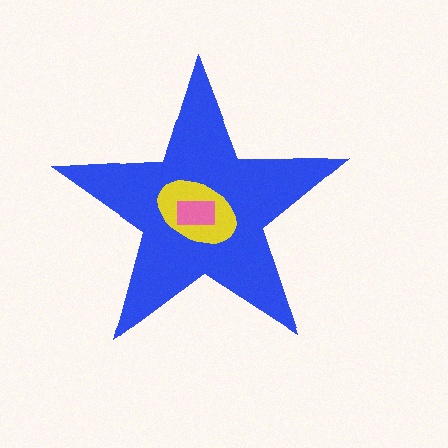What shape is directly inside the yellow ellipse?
The pink rectangle.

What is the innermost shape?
The pink rectangle.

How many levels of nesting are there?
3.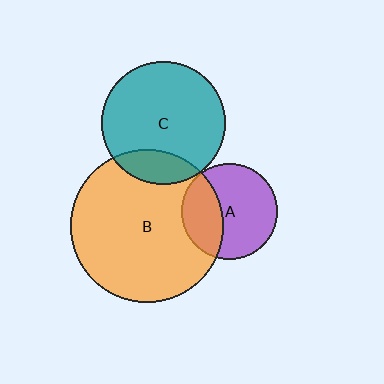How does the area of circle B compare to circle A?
Approximately 2.6 times.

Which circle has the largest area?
Circle B (orange).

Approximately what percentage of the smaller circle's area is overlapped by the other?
Approximately 35%.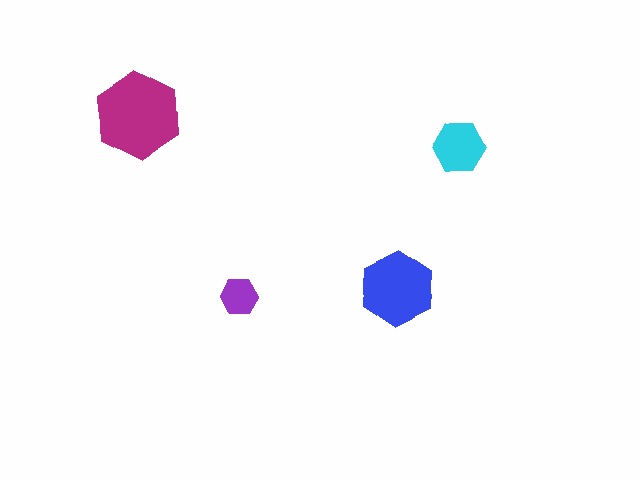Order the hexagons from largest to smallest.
the magenta one, the blue one, the cyan one, the purple one.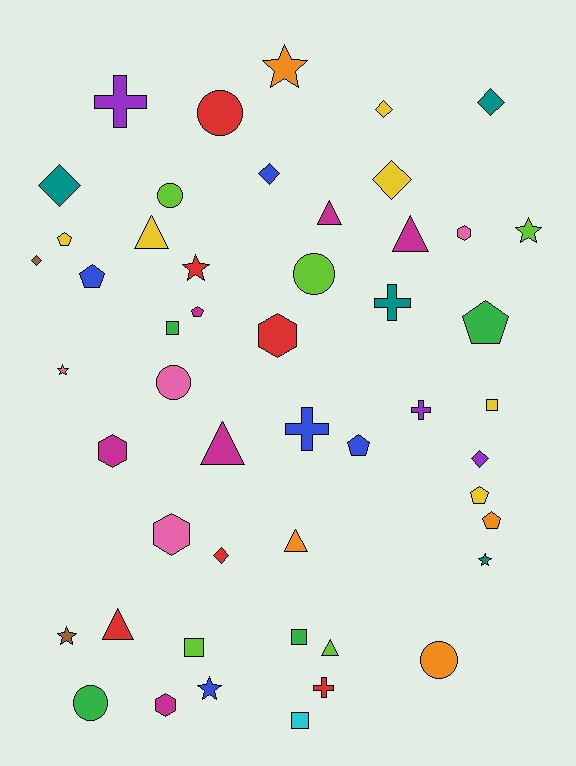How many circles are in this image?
There are 6 circles.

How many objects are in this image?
There are 50 objects.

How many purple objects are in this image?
There are 3 purple objects.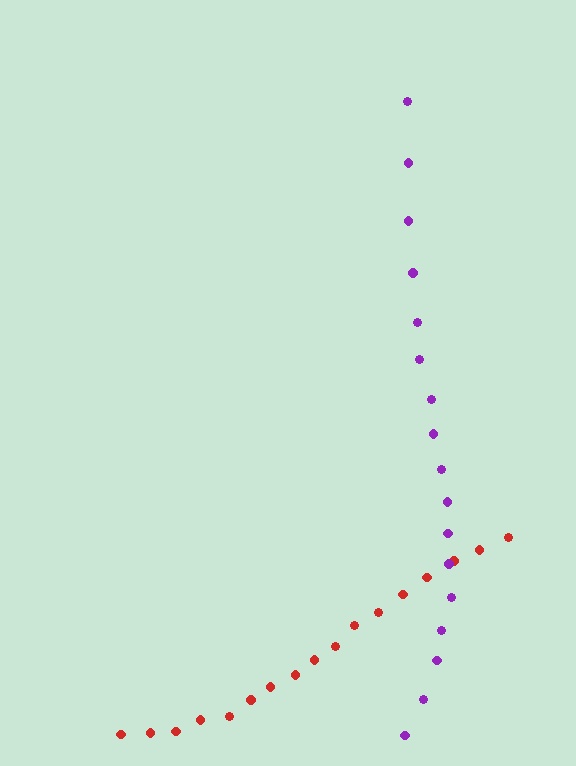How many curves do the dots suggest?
There are 2 distinct paths.